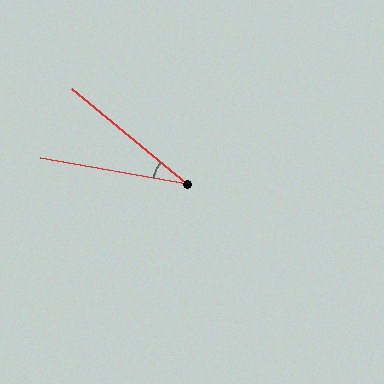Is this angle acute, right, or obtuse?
It is acute.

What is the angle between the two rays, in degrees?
Approximately 29 degrees.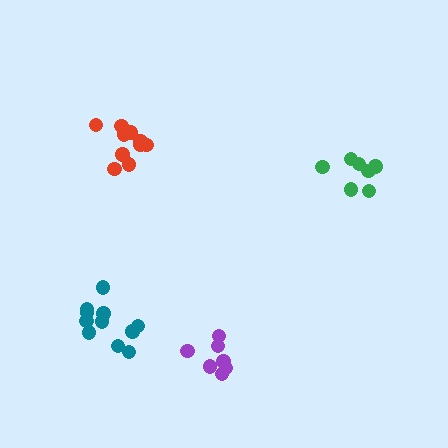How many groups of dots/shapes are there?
There are 4 groups.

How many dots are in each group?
Group 1: 7 dots, Group 2: 10 dots, Group 3: 11 dots, Group 4: 7 dots (35 total).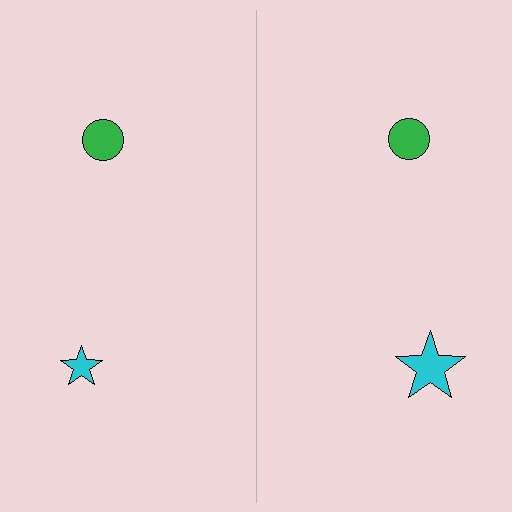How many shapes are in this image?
There are 4 shapes in this image.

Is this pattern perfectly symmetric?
No, the pattern is not perfectly symmetric. The cyan star on the right side has a different size than its mirror counterpart.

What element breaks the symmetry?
The cyan star on the right side has a different size than its mirror counterpart.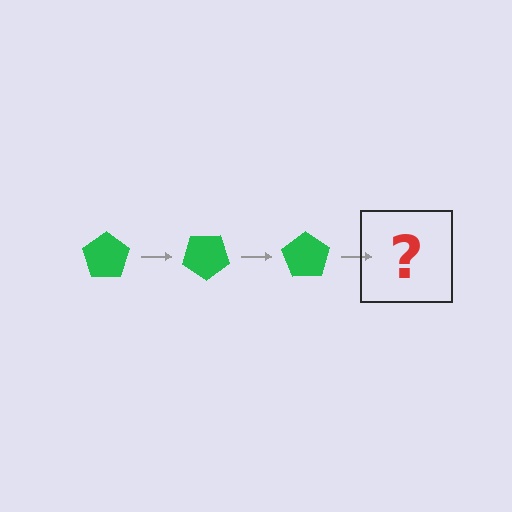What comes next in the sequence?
The next element should be a green pentagon rotated 105 degrees.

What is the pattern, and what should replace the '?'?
The pattern is that the pentagon rotates 35 degrees each step. The '?' should be a green pentagon rotated 105 degrees.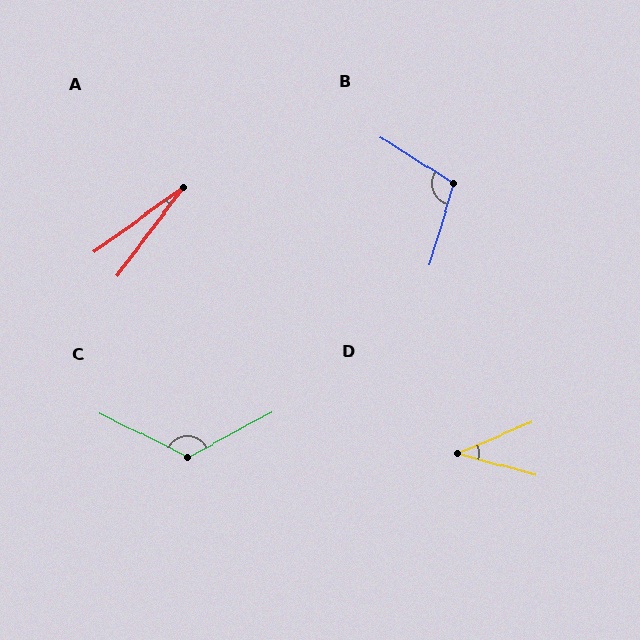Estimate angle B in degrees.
Approximately 105 degrees.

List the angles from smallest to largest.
A (17°), D (38°), B (105°), C (125°).